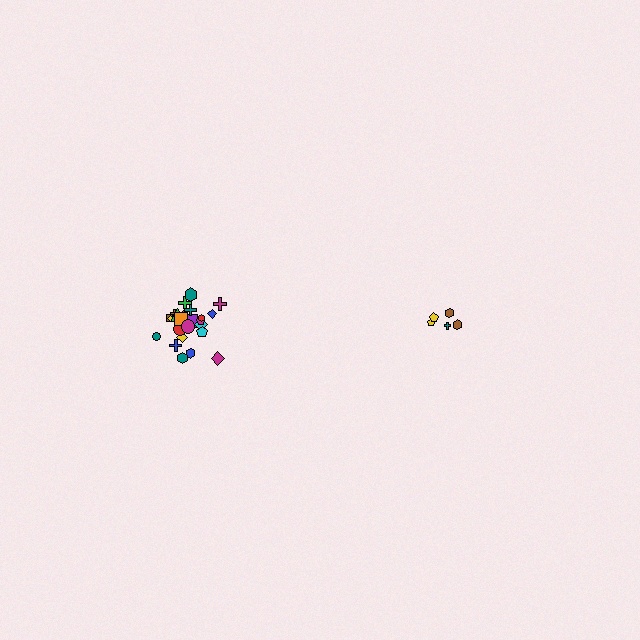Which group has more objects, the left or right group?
The left group.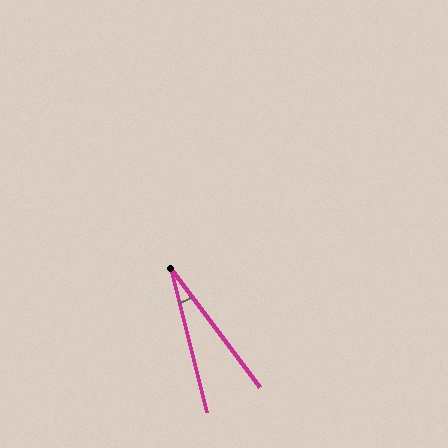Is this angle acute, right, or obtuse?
It is acute.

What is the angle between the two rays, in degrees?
Approximately 23 degrees.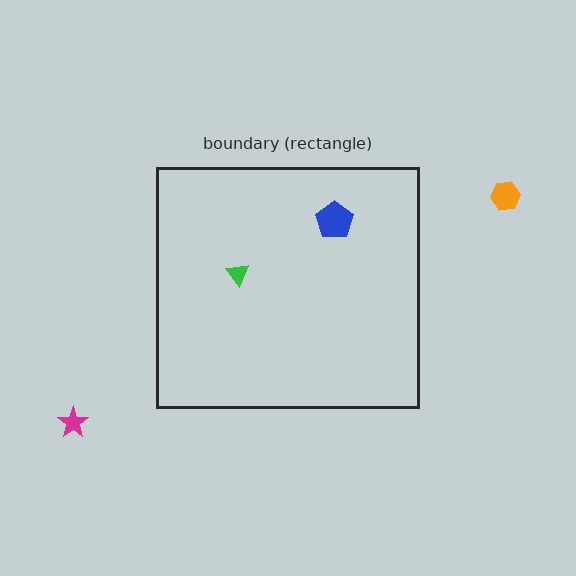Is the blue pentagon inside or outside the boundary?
Inside.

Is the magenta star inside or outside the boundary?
Outside.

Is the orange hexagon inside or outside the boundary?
Outside.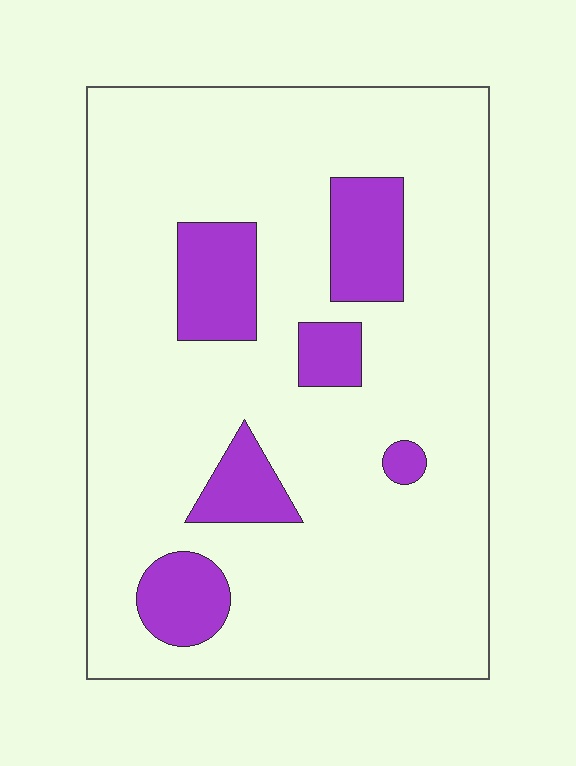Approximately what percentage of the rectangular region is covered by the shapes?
Approximately 15%.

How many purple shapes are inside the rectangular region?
6.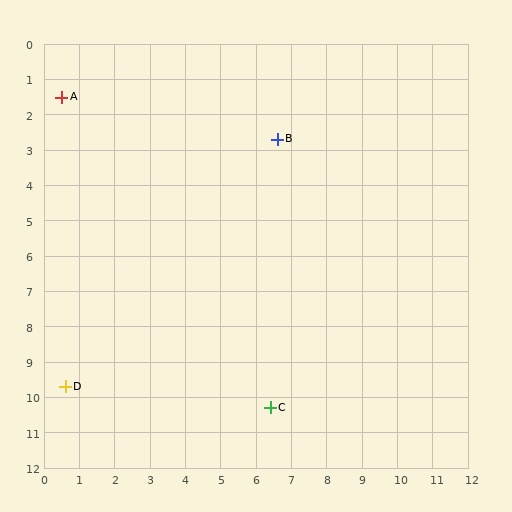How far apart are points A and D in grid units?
Points A and D are about 8.2 grid units apart.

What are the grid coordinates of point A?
Point A is at approximately (0.5, 1.5).